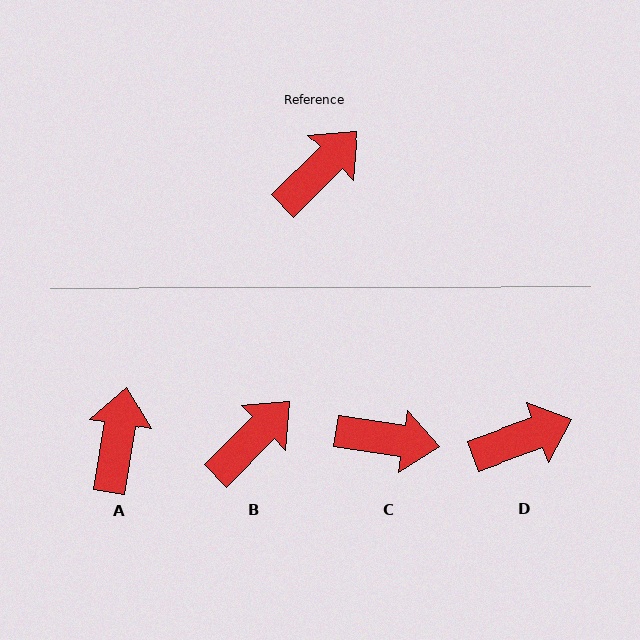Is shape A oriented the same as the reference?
No, it is off by about 36 degrees.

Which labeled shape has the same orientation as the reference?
B.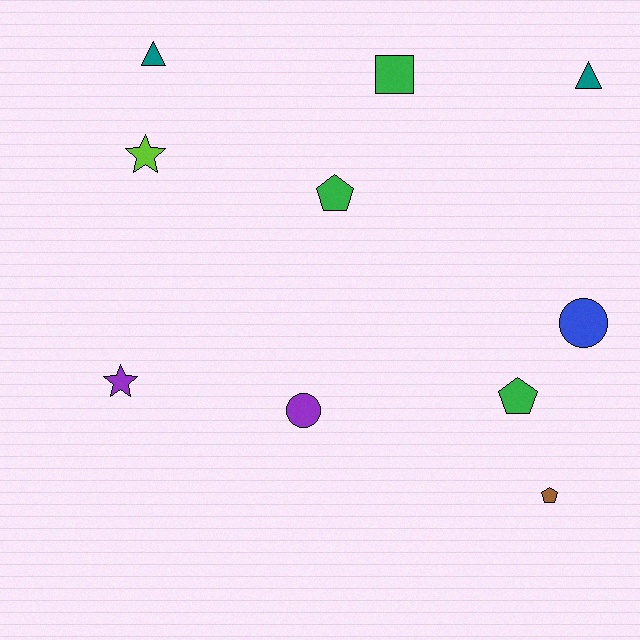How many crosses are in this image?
There are no crosses.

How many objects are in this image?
There are 10 objects.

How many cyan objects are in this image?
There are no cyan objects.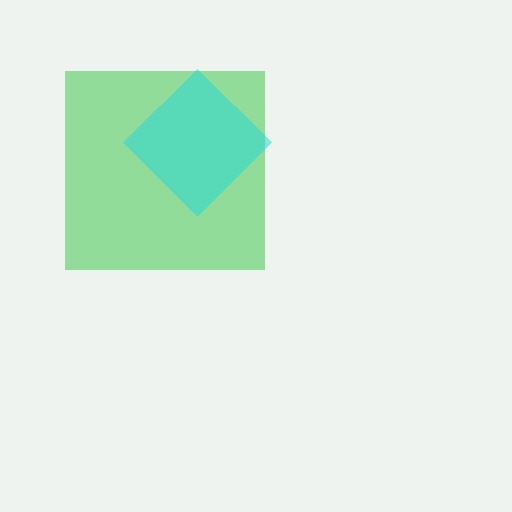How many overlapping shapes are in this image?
There are 2 overlapping shapes in the image.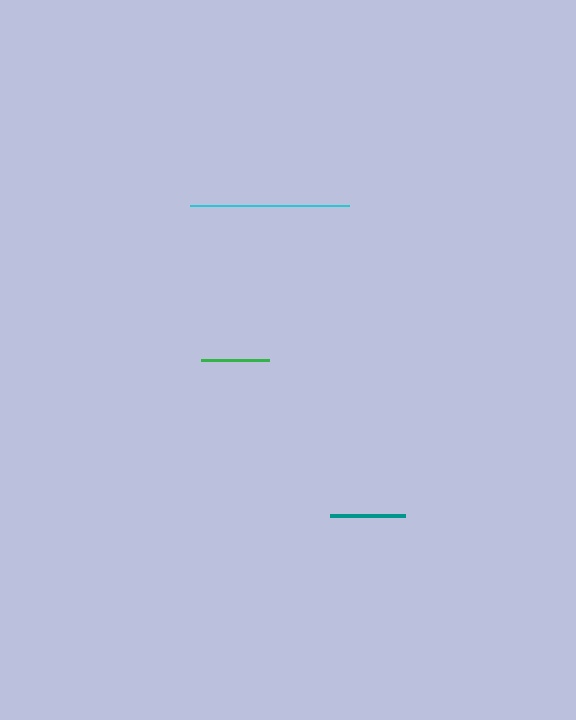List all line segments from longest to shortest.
From longest to shortest: cyan, teal, green.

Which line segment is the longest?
The cyan line is the longest at approximately 158 pixels.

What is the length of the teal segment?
The teal segment is approximately 74 pixels long.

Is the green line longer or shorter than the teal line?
The teal line is longer than the green line.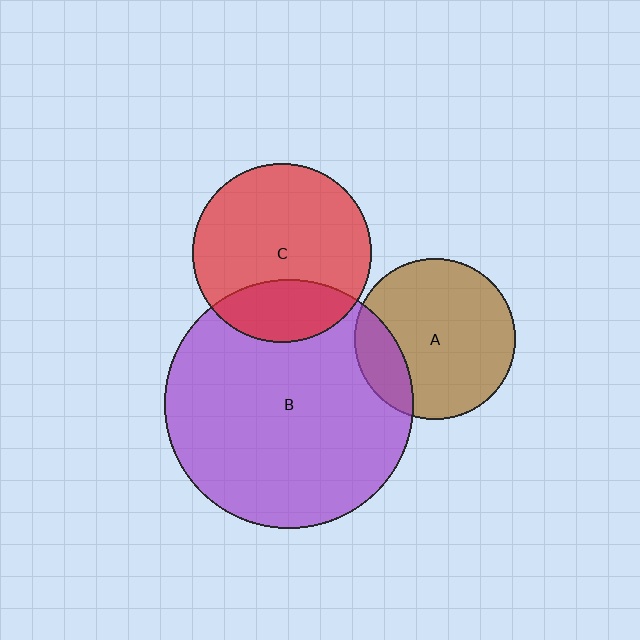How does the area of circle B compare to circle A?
Approximately 2.4 times.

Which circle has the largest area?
Circle B (purple).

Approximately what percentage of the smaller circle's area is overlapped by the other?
Approximately 20%.